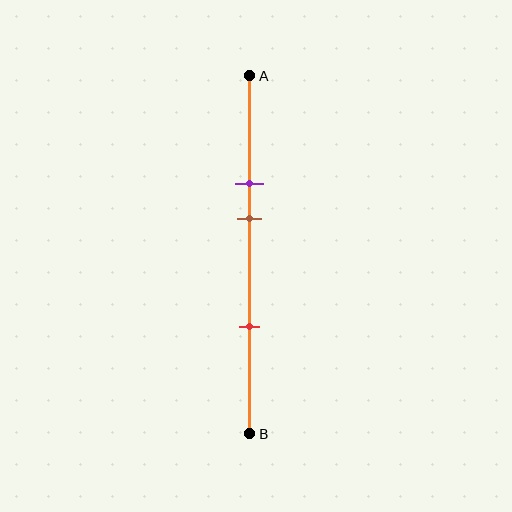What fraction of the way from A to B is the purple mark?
The purple mark is approximately 30% (0.3) of the way from A to B.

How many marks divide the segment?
There are 3 marks dividing the segment.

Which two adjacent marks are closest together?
The purple and brown marks are the closest adjacent pair.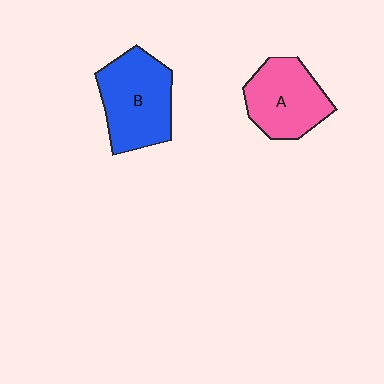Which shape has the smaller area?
Shape A (pink).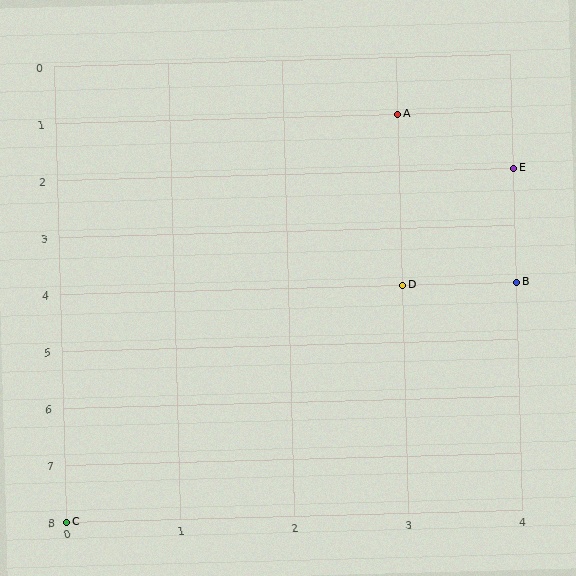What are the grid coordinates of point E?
Point E is at grid coordinates (4, 2).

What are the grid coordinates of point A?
Point A is at grid coordinates (3, 1).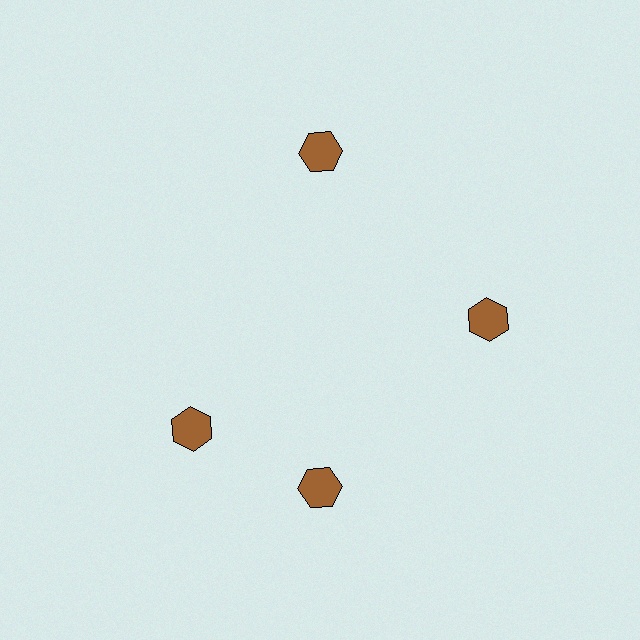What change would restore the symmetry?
The symmetry would be restored by rotating it back into even spacing with its neighbors so that all 4 hexagons sit at equal angles and equal distance from the center.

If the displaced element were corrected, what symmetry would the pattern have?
It would have 4-fold rotational symmetry — the pattern would map onto itself every 90 degrees.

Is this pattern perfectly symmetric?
No. The 4 brown hexagons are arranged in a ring, but one element near the 9 o'clock position is rotated out of alignment along the ring, breaking the 4-fold rotational symmetry.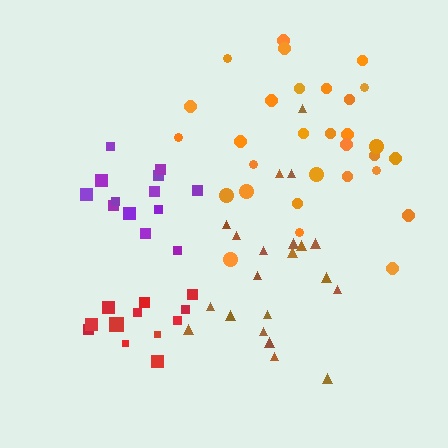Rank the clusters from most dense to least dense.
red, purple, brown, orange.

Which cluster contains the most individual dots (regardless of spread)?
Orange (30).